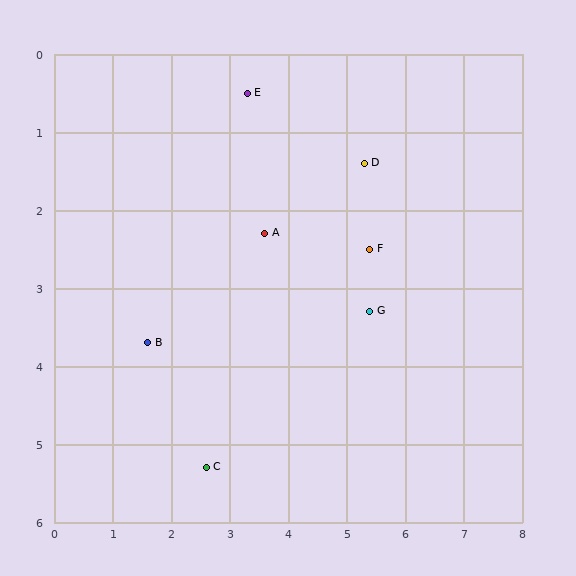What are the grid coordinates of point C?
Point C is at approximately (2.6, 5.3).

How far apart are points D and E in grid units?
Points D and E are about 2.2 grid units apart.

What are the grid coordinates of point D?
Point D is at approximately (5.3, 1.4).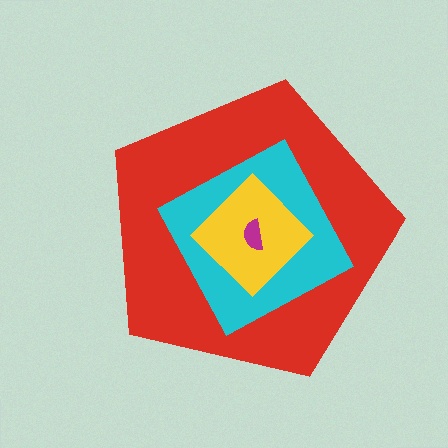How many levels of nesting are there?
4.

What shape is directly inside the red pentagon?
The cyan square.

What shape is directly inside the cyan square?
The yellow diamond.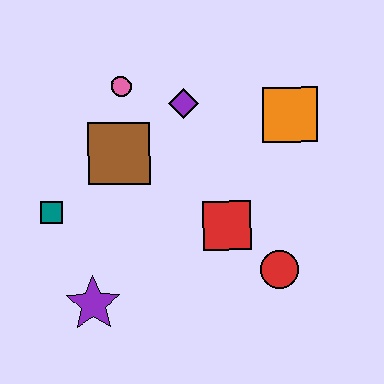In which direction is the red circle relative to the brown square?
The red circle is to the right of the brown square.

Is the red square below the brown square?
Yes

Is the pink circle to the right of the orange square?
No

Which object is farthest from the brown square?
The red circle is farthest from the brown square.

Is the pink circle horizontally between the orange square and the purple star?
Yes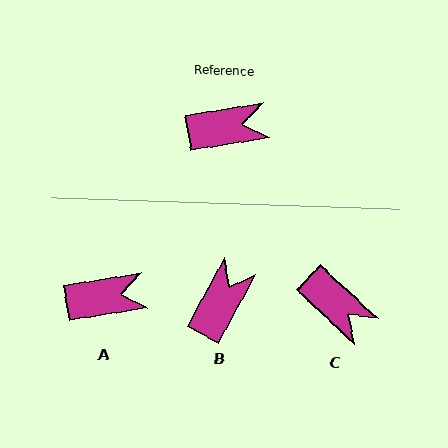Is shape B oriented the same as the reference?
No, it is off by about 52 degrees.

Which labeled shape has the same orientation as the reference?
A.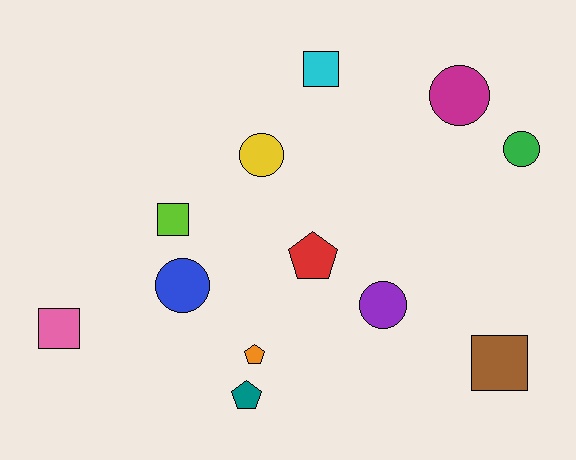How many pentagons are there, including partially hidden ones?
There are 3 pentagons.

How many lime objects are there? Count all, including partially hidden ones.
There is 1 lime object.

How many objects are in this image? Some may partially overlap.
There are 12 objects.